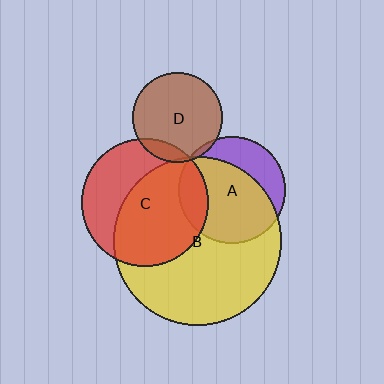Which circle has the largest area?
Circle B (yellow).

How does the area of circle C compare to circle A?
Approximately 1.4 times.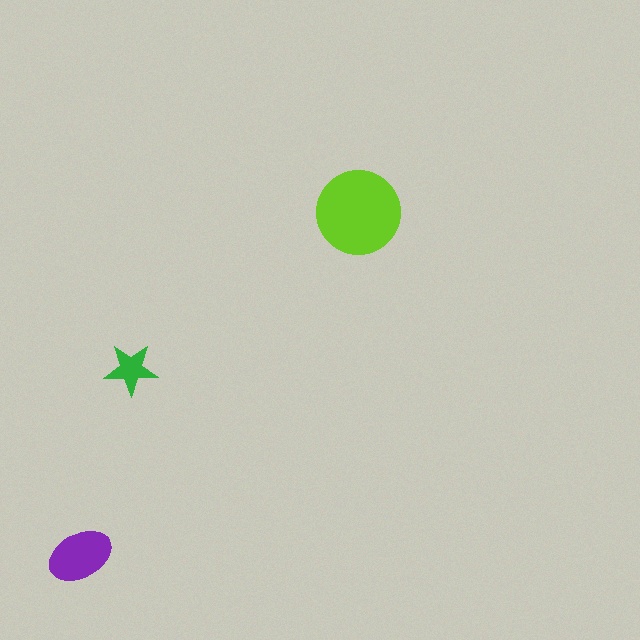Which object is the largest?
The lime circle.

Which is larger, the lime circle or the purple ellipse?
The lime circle.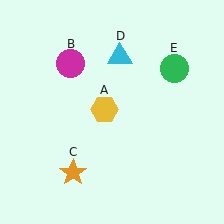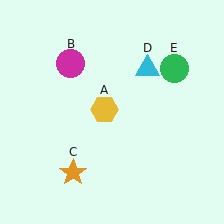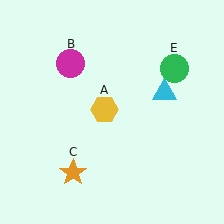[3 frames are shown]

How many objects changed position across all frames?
1 object changed position: cyan triangle (object D).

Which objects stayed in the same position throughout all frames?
Yellow hexagon (object A) and magenta circle (object B) and orange star (object C) and green circle (object E) remained stationary.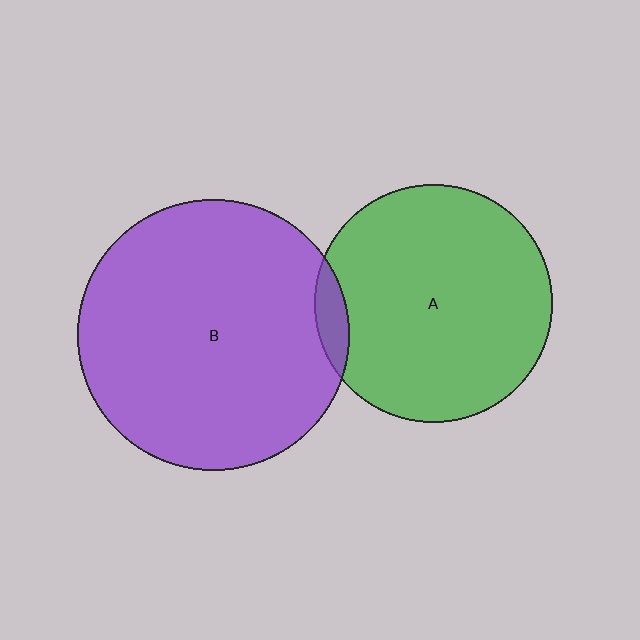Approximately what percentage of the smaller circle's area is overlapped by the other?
Approximately 5%.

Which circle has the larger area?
Circle B (purple).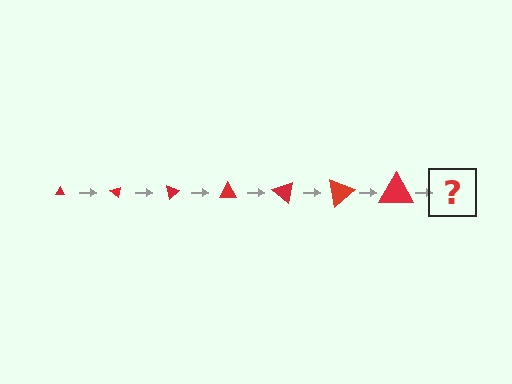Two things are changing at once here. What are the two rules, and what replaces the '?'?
The two rules are that the triangle grows larger each step and it rotates 40 degrees each step. The '?' should be a triangle, larger than the previous one and rotated 280 degrees from the start.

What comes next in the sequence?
The next element should be a triangle, larger than the previous one and rotated 280 degrees from the start.